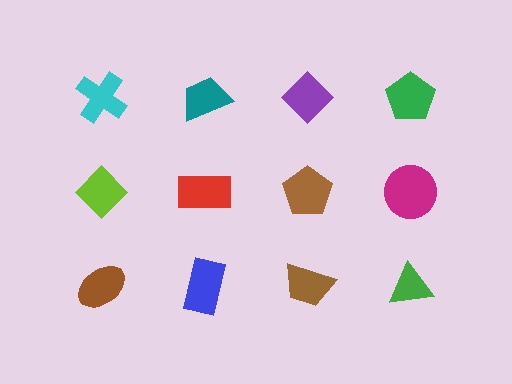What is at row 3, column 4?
A green triangle.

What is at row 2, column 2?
A red rectangle.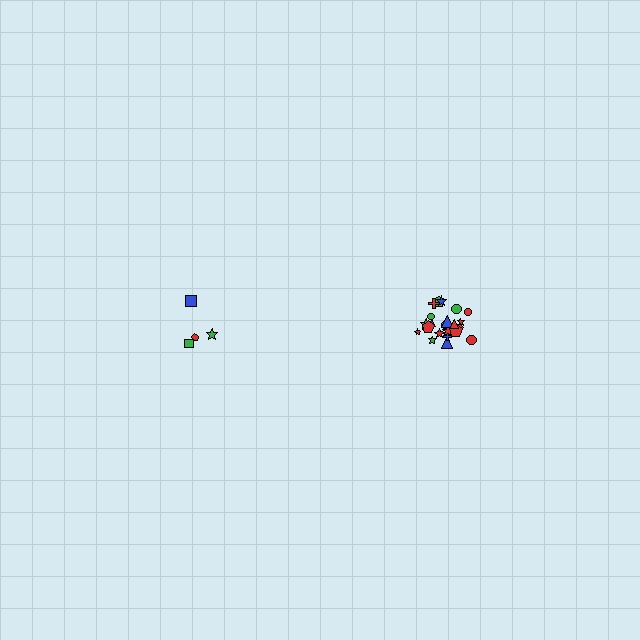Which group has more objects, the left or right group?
The right group.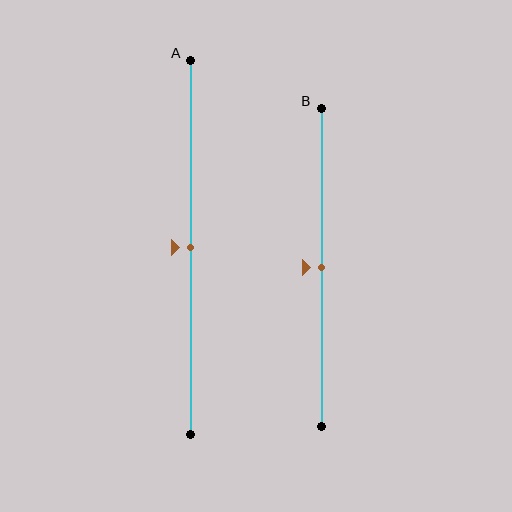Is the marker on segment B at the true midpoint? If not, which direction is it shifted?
Yes, the marker on segment B is at the true midpoint.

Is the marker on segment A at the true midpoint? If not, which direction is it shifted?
Yes, the marker on segment A is at the true midpoint.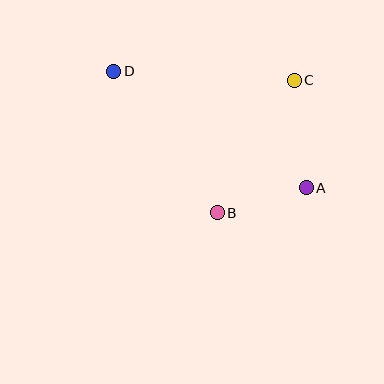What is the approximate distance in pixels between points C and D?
The distance between C and D is approximately 181 pixels.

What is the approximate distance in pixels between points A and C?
The distance between A and C is approximately 108 pixels.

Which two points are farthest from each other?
Points A and D are farthest from each other.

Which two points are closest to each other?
Points A and B are closest to each other.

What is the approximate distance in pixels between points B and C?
The distance between B and C is approximately 153 pixels.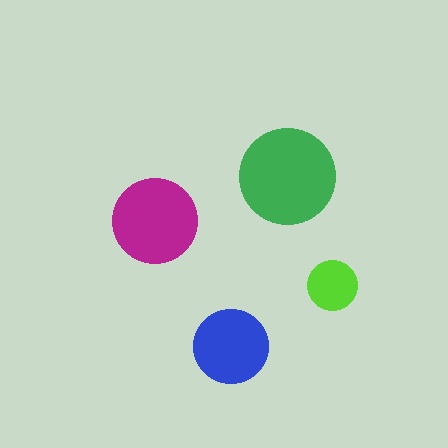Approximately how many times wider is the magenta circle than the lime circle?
About 1.5 times wider.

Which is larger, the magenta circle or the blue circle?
The magenta one.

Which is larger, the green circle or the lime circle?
The green one.